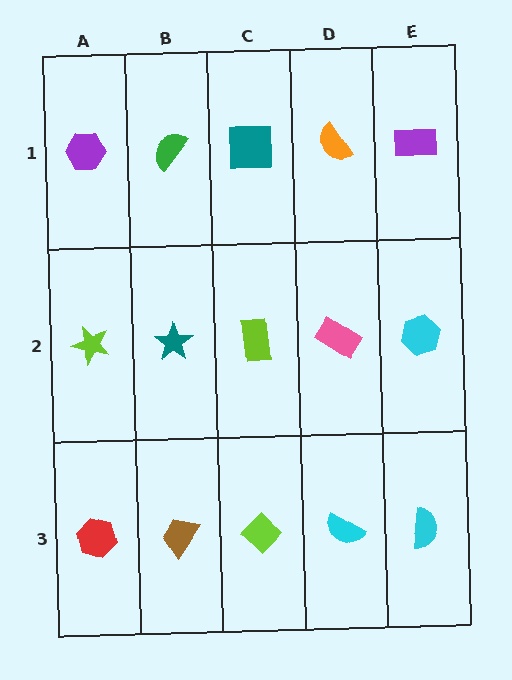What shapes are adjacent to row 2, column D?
An orange semicircle (row 1, column D), a cyan semicircle (row 3, column D), a lime rectangle (row 2, column C), a cyan hexagon (row 2, column E).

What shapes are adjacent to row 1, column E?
A cyan hexagon (row 2, column E), an orange semicircle (row 1, column D).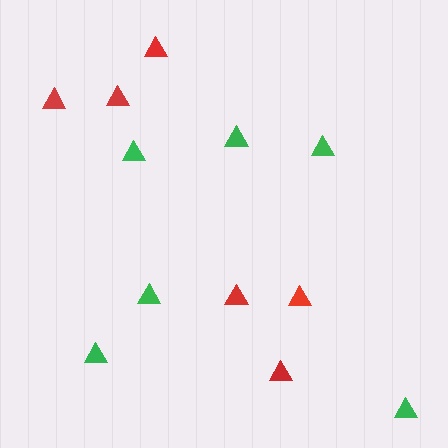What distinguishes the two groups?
There are 2 groups: one group of green triangles (6) and one group of red triangles (6).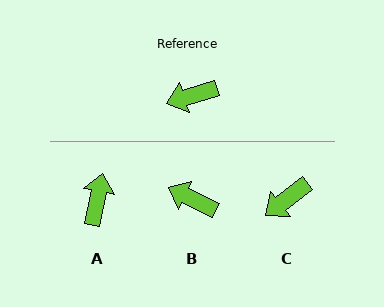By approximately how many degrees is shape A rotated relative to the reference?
Approximately 119 degrees clockwise.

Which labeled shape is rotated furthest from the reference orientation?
A, about 119 degrees away.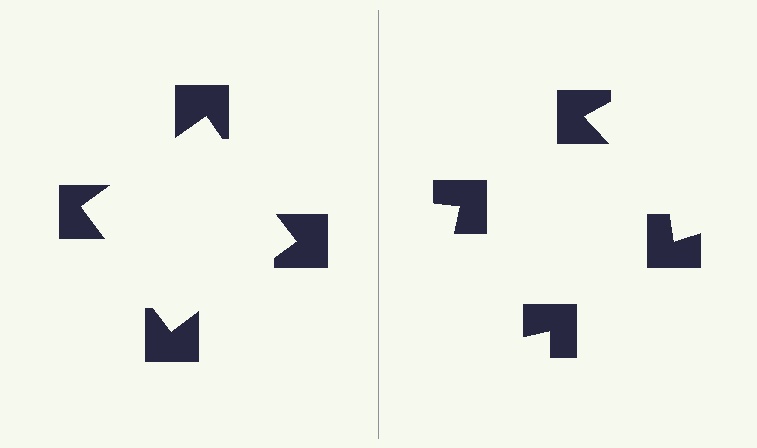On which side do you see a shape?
An illusory square appears on the left side. On the right side the wedge cuts are rotated, so no coherent shape forms.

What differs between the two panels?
The notched squares are positioned identically on both sides; only the wedge orientations differ. On the left they align to a square; on the right they are misaligned.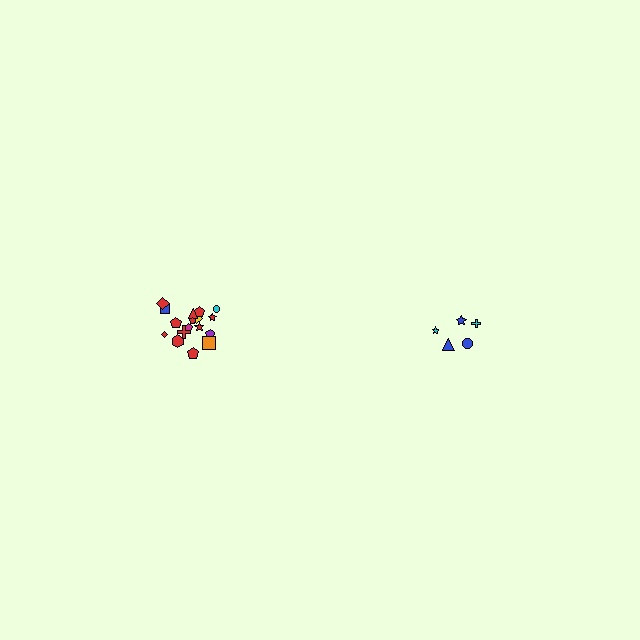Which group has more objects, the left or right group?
The left group.